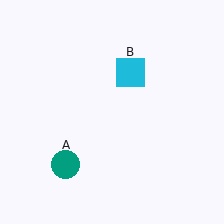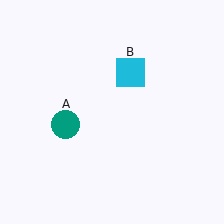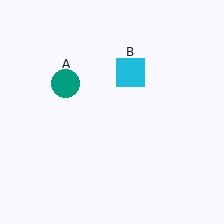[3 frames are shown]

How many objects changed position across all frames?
1 object changed position: teal circle (object A).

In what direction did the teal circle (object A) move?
The teal circle (object A) moved up.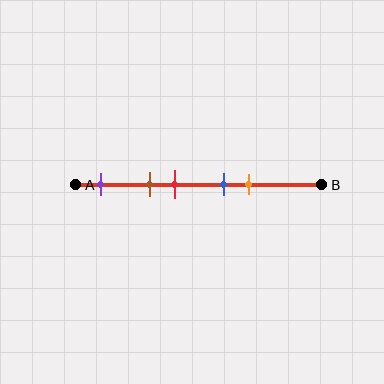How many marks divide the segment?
There are 5 marks dividing the segment.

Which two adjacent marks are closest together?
The blue and orange marks are the closest adjacent pair.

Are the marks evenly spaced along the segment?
No, the marks are not evenly spaced.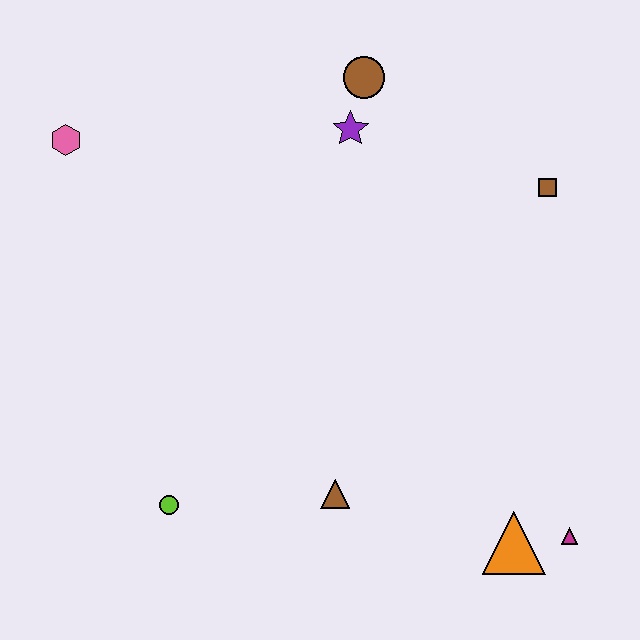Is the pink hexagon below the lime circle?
No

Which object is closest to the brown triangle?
The lime circle is closest to the brown triangle.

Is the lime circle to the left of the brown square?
Yes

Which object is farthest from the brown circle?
The magenta triangle is farthest from the brown circle.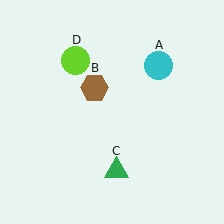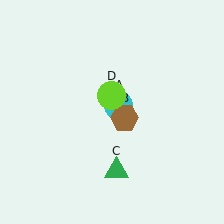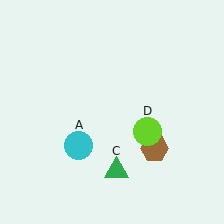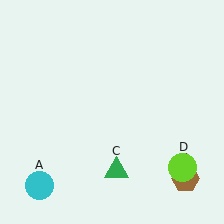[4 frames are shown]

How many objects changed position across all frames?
3 objects changed position: cyan circle (object A), brown hexagon (object B), lime circle (object D).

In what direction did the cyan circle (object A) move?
The cyan circle (object A) moved down and to the left.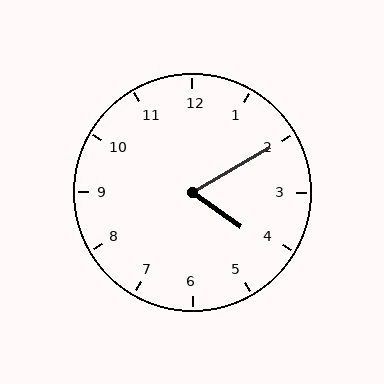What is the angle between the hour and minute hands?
Approximately 65 degrees.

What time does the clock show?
4:10.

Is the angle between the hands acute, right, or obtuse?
It is acute.